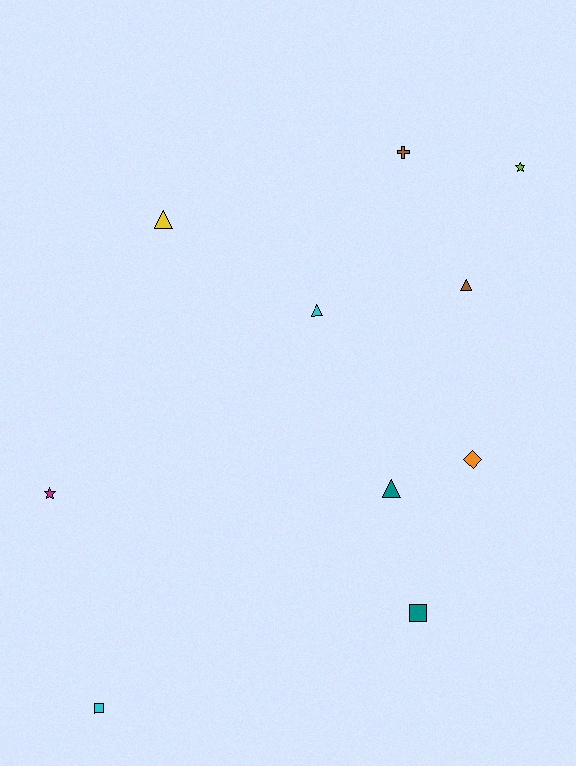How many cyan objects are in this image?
There are 2 cyan objects.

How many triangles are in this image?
There are 4 triangles.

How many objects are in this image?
There are 10 objects.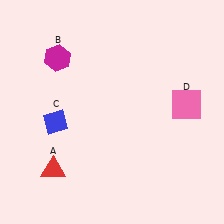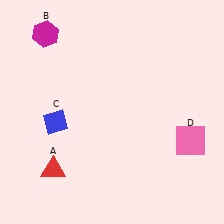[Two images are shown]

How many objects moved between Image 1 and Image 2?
2 objects moved between the two images.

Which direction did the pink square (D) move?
The pink square (D) moved down.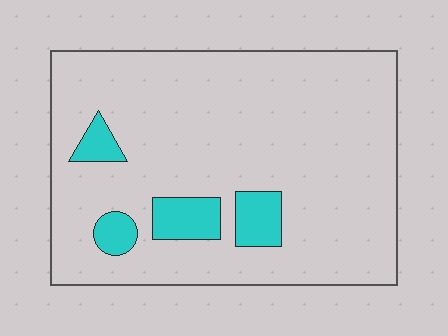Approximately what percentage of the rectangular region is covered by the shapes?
Approximately 10%.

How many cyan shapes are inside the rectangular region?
4.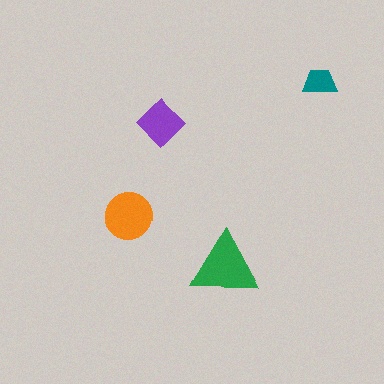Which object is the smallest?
The teal trapezoid.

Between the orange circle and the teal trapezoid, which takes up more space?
The orange circle.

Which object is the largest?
The green triangle.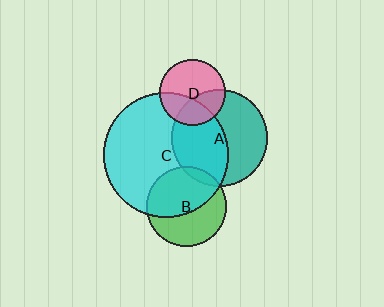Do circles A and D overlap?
Yes.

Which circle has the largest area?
Circle C (cyan).